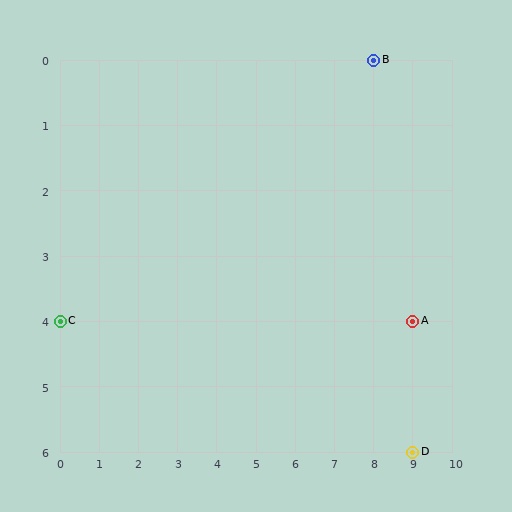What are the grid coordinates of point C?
Point C is at grid coordinates (0, 4).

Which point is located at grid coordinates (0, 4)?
Point C is at (0, 4).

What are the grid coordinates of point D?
Point D is at grid coordinates (9, 6).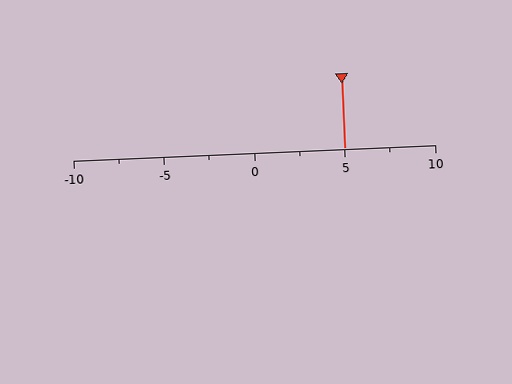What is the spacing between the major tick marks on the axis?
The major ticks are spaced 5 apart.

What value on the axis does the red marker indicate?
The marker indicates approximately 5.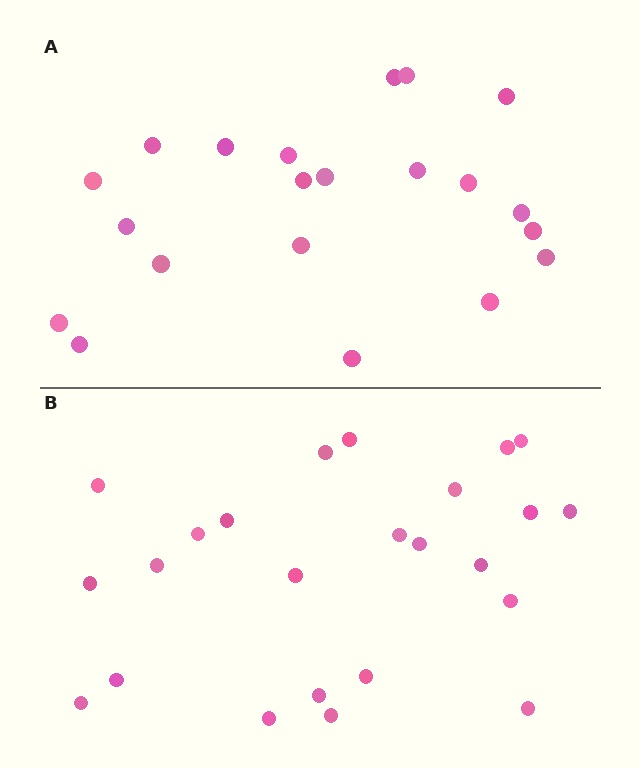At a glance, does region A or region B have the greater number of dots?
Region B (the bottom region) has more dots.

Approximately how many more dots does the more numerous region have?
Region B has just a few more — roughly 2 or 3 more dots than region A.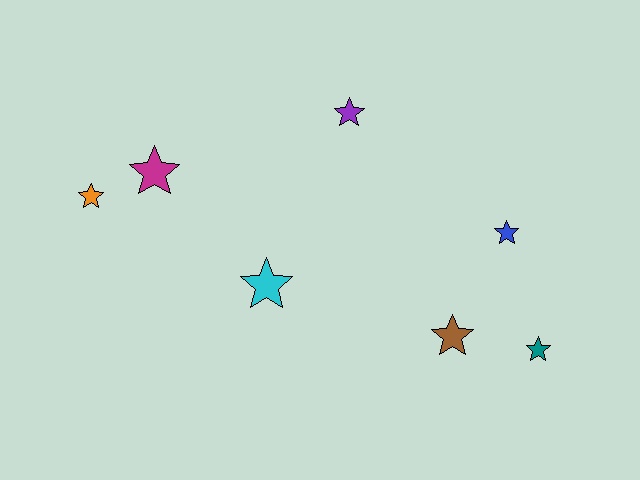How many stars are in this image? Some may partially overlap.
There are 7 stars.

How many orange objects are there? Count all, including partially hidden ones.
There is 1 orange object.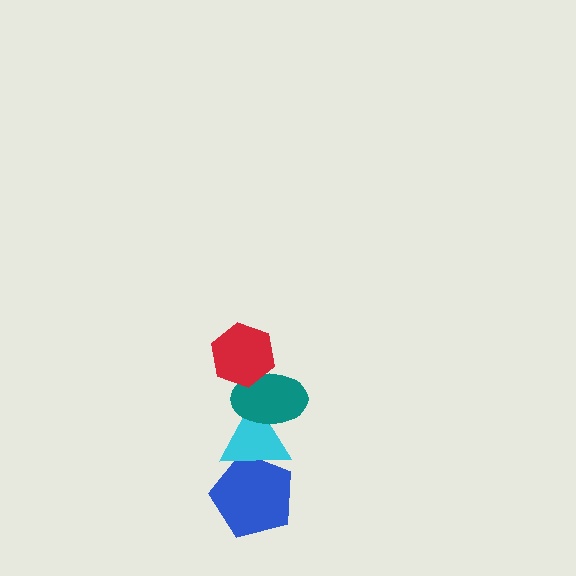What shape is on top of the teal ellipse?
The red hexagon is on top of the teal ellipse.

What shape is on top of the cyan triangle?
The teal ellipse is on top of the cyan triangle.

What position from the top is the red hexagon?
The red hexagon is 1st from the top.